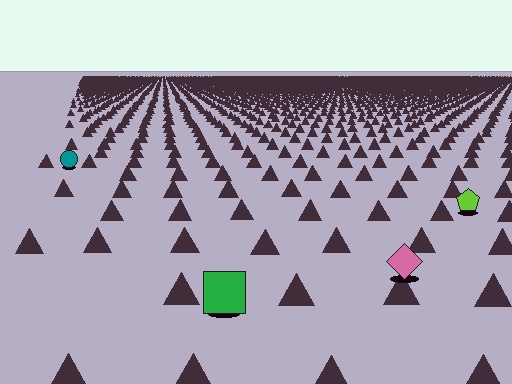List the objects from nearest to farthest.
From nearest to farthest: the green square, the pink diamond, the lime pentagon, the teal circle.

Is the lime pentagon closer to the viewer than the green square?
No. The green square is closer — you can tell from the texture gradient: the ground texture is coarser near it.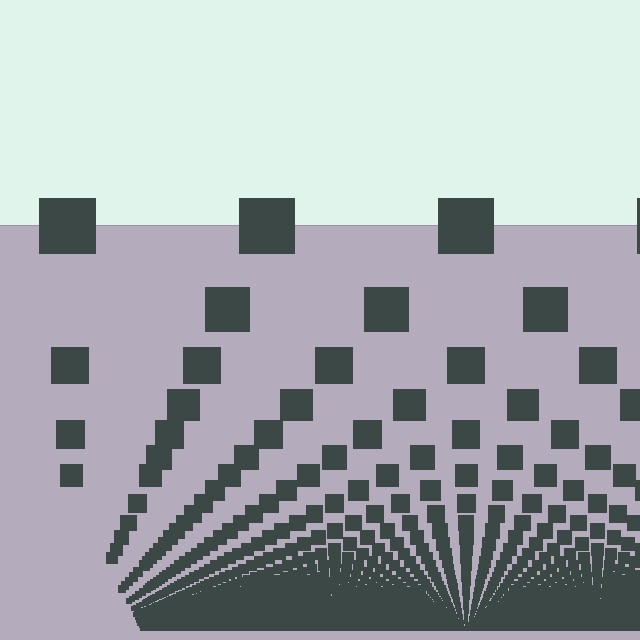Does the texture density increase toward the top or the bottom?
Density increases toward the bottom.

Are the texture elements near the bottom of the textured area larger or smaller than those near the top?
Smaller. The gradient is inverted — elements near the bottom are smaller and denser.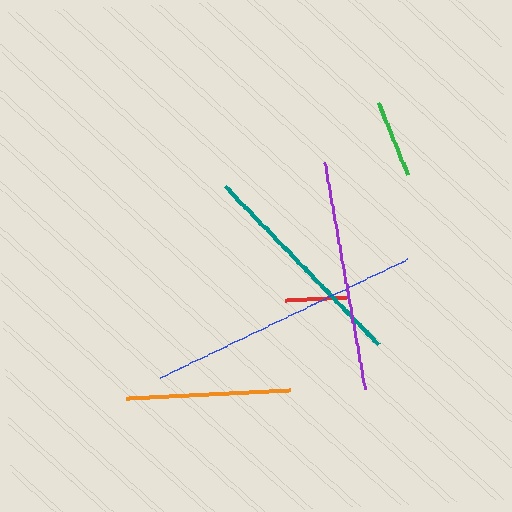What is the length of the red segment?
The red segment is approximately 64 pixels long.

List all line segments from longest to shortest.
From longest to shortest: blue, purple, teal, orange, green, red.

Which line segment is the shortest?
The red line is the shortest at approximately 64 pixels.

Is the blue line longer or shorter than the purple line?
The blue line is longer than the purple line.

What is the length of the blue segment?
The blue segment is approximately 275 pixels long.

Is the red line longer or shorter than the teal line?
The teal line is longer than the red line.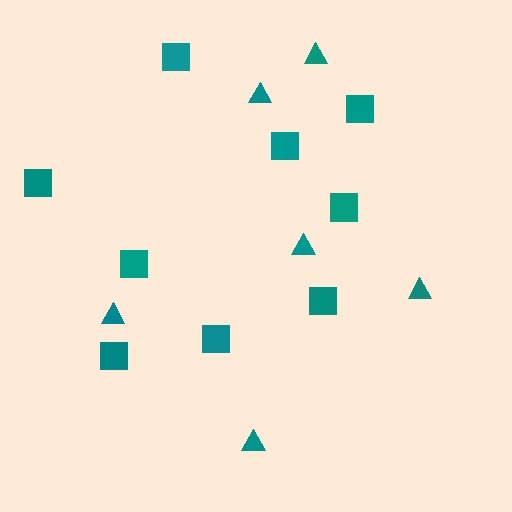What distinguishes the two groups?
There are 2 groups: one group of squares (9) and one group of triangles (6).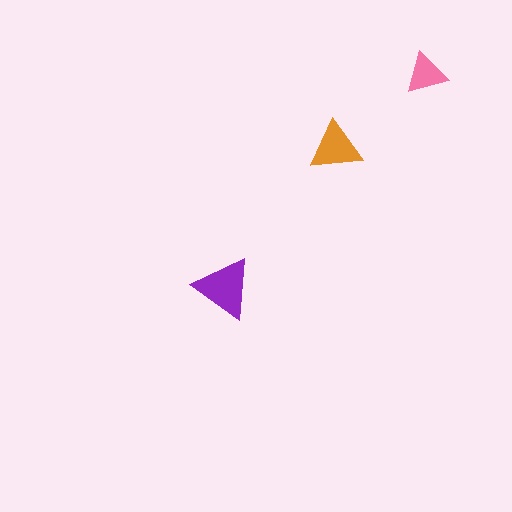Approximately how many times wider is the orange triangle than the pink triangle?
About 1.5 times wider.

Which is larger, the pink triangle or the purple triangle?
The purple one.